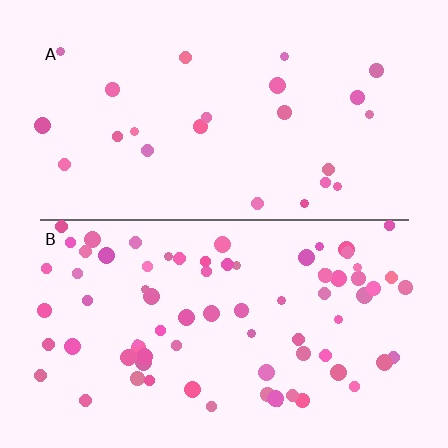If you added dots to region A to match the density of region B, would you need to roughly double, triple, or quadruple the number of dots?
Approximately triple.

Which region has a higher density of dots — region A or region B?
B (the bottom).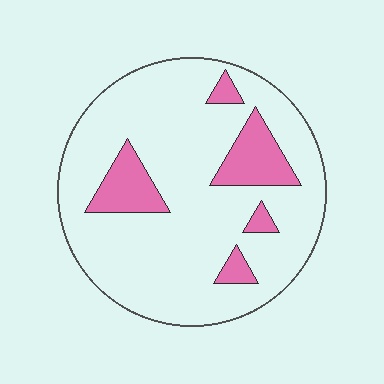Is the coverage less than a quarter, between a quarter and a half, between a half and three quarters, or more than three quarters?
Less than a quarter.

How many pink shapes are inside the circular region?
5.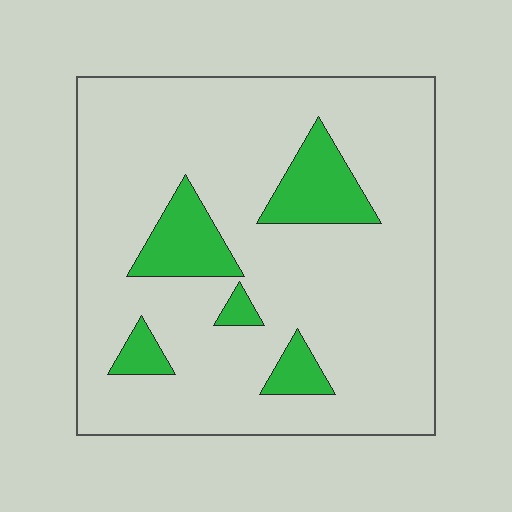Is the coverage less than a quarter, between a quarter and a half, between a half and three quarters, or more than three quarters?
Less than a quarter.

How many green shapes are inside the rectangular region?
5.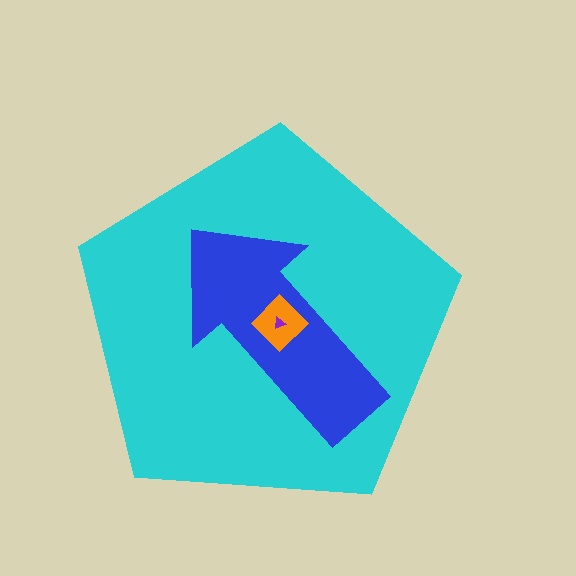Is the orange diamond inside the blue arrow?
Yes.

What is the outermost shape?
The cyan pentagon.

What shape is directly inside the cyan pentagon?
The blue arrow.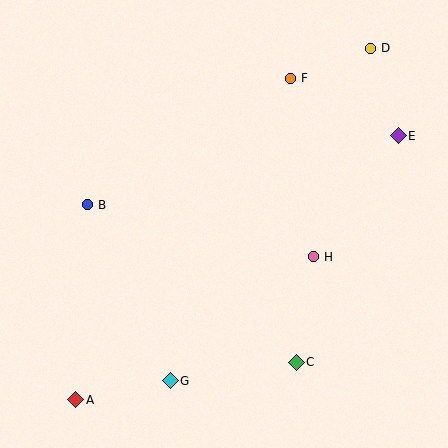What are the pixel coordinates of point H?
Point H is at (314, 257).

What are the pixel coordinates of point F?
Point F is at (291, 78).